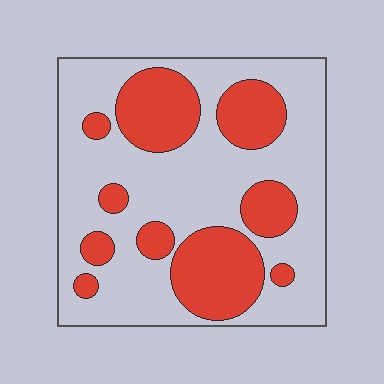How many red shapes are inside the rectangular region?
10.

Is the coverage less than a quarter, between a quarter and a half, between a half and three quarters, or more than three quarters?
Between a quarter and a half.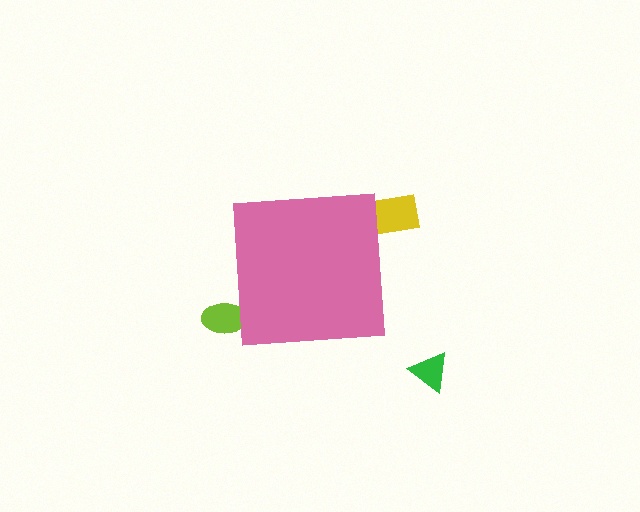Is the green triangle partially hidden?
No, the green triangle is fully visible.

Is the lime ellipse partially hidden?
Yes, the lime ellipse is partially hidden behind the pink square.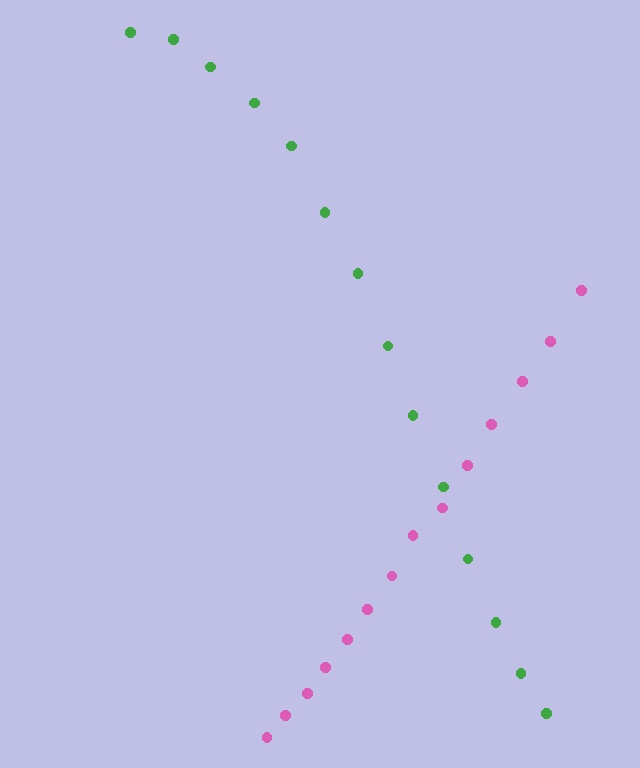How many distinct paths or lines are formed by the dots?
There are 2 distinct paths.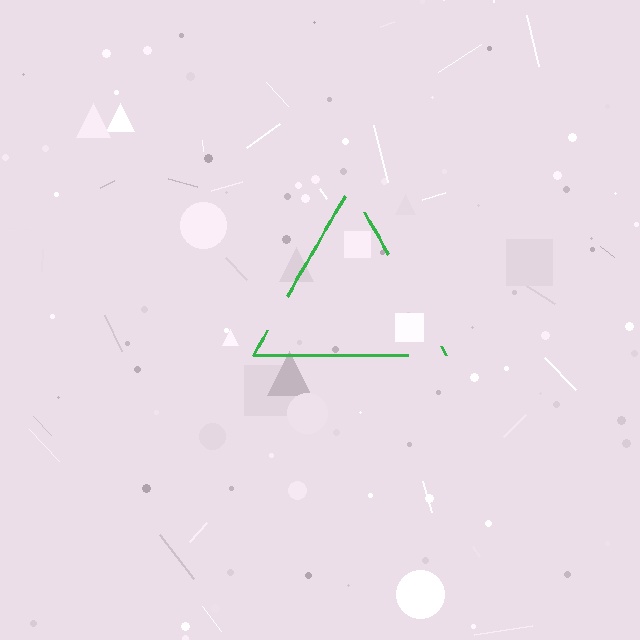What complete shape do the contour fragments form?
The contour fragments form a triangle.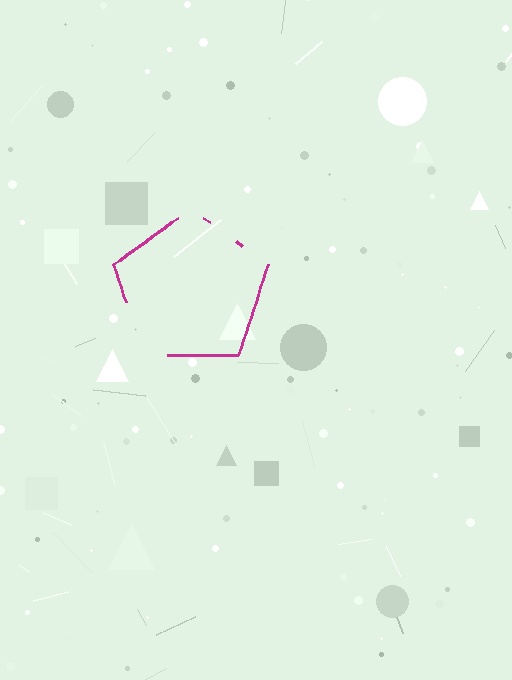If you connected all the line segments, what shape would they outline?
They would outline a pentagon.